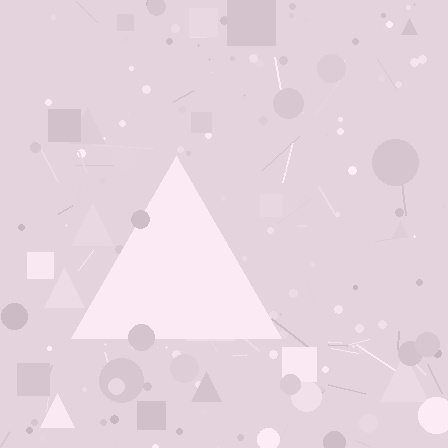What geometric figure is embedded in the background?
A triangle is embedded in the background.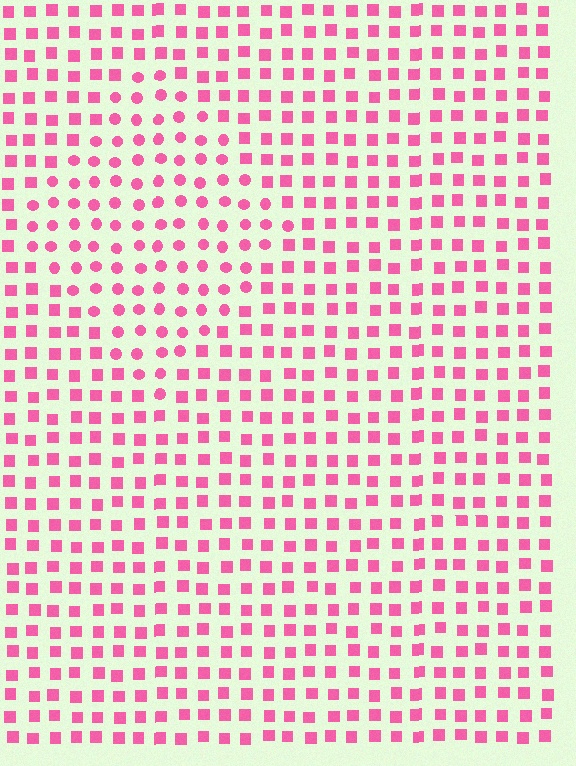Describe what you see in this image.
The image is filled with small pink elements arranged in a uniform grid. A diamond-shaped region contains circles, while the surrounding area contains squares. The boundary is defined purely by the change in element shape.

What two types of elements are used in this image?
The image uses circles inside the diamond region and squares outside it.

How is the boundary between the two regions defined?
The boundary is defined by a change in element shape: circles inside vs. squares outside. All elements share the same color and spacing.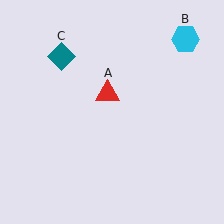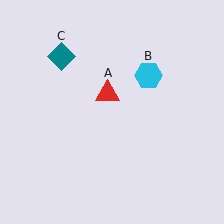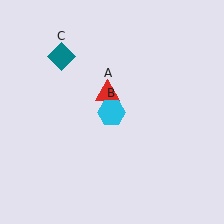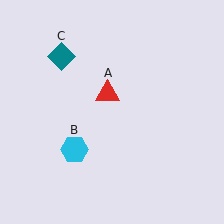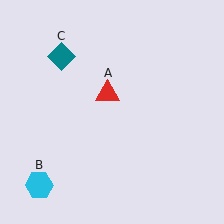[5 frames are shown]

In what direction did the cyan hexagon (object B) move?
The cyan hexagon (object B) moved down and to the left.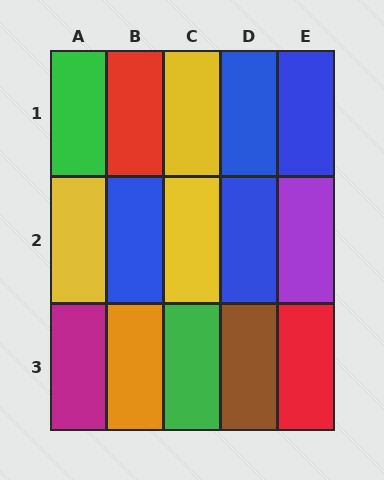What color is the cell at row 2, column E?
Purple.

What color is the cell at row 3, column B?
Orange.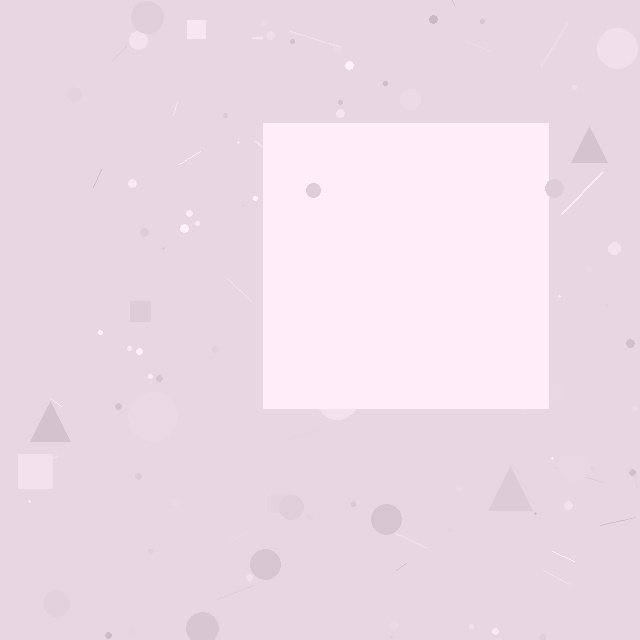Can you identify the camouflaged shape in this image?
The camouflaged shape is a square.